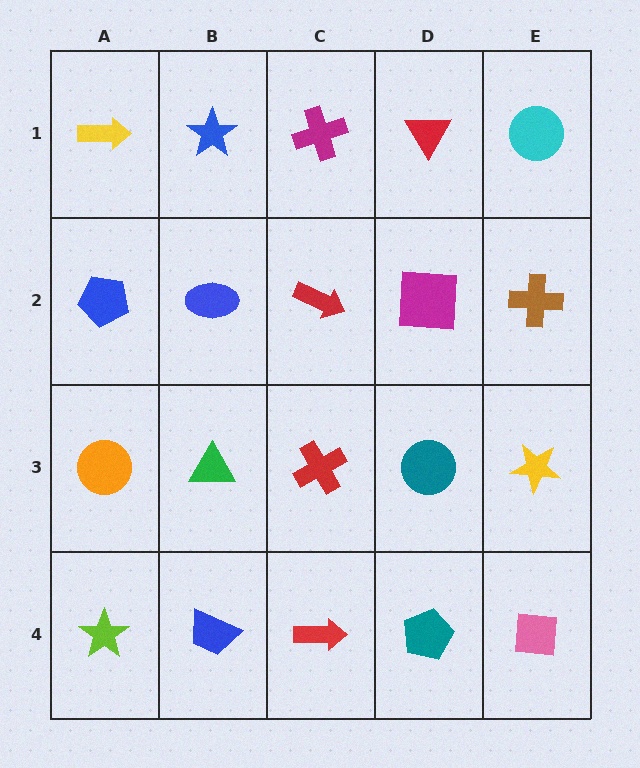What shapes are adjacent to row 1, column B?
A blue ellipse (row 2, column B), a yellow arrow (row 1, column A), a magenta cross (row 1, column C).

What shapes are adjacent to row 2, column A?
A yellow arrow (row 1, column A), an orange circle (row 3, column A), a blue ellipse (row 2, column B).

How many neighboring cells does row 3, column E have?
3.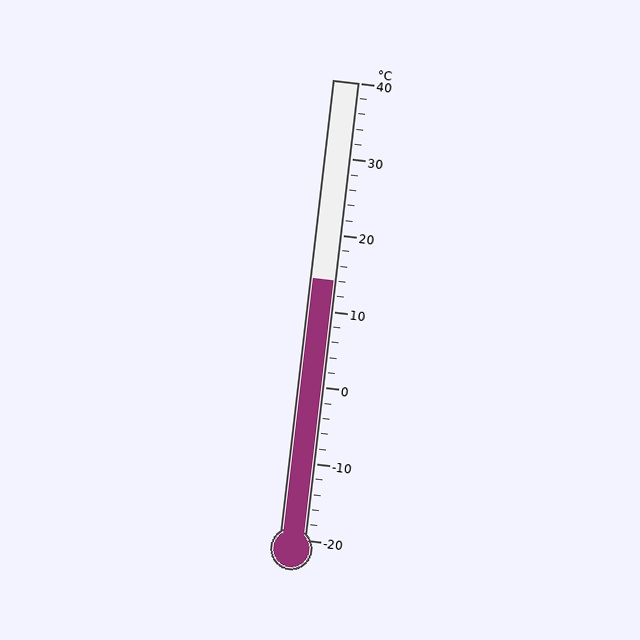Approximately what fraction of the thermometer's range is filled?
The thermometer is filled to approximately 55% of its range.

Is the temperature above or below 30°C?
The temperature is below 30°C.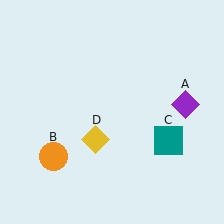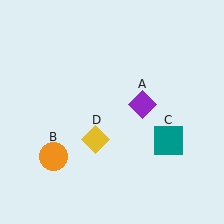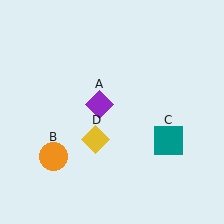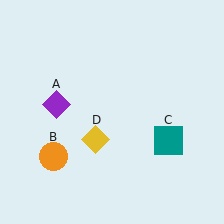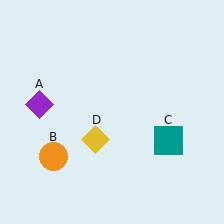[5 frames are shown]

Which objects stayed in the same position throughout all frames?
Orange circle (object B) and teal square (object C) and yellow diamond (object D) remained stationary.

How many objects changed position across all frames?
1 object changed position: purple diamond (object A).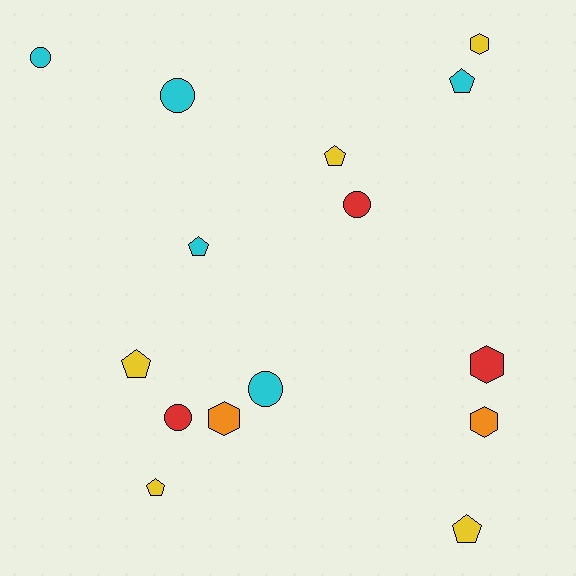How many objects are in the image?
There are 15 objects.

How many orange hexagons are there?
There are 2 orange hexagons.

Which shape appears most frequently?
Pentagon, with 6 objects.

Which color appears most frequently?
Cyan, with 5 objects.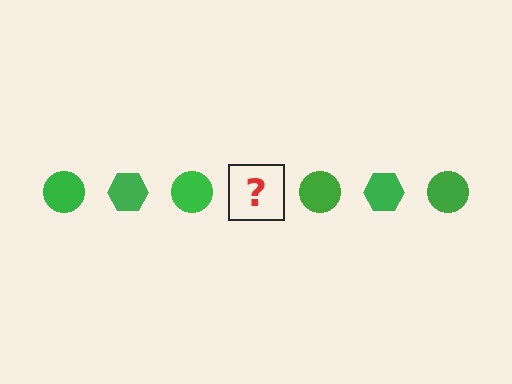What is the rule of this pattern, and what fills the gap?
The rule is that the pattern cycles through circle, hexagon shapes in green. The gap should be filled with a green hexagon.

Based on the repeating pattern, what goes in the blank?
The blank should be a green hexagon.